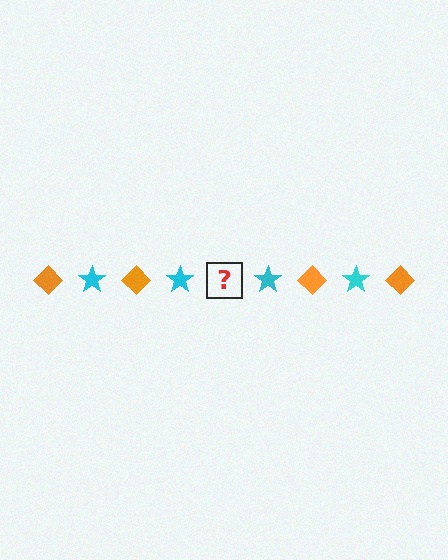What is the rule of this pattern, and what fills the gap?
The rule is that the pattern alternates between orange diamond and cyan star. The gap should be filled with an orange diamond.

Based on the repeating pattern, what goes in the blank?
The blank should be an orange diamond.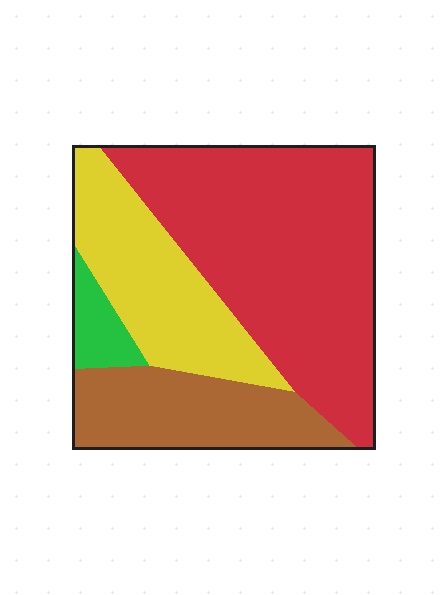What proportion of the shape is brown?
Brown takes up about one fifth (1/5) of the shape.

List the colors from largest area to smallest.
From largest to smallest: red, yellow, brown, green.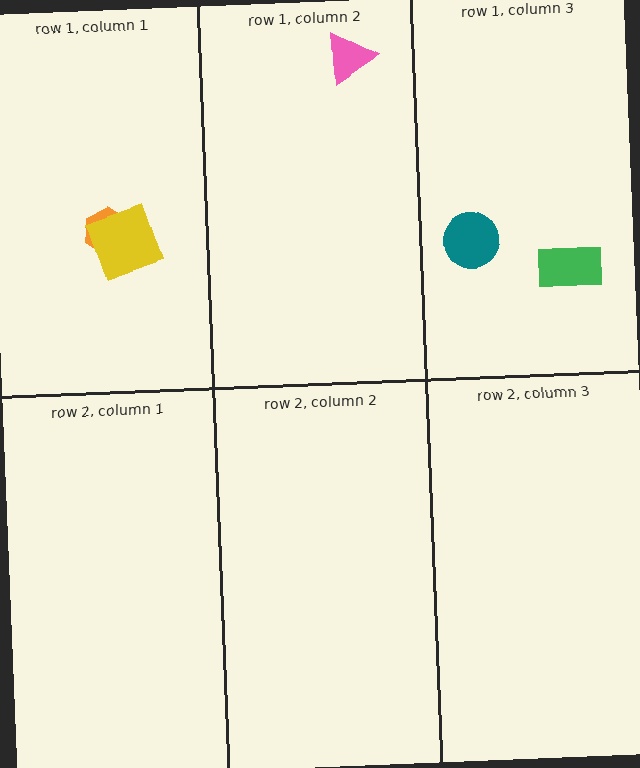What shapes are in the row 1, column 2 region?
The pink triangle.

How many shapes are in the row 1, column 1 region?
2.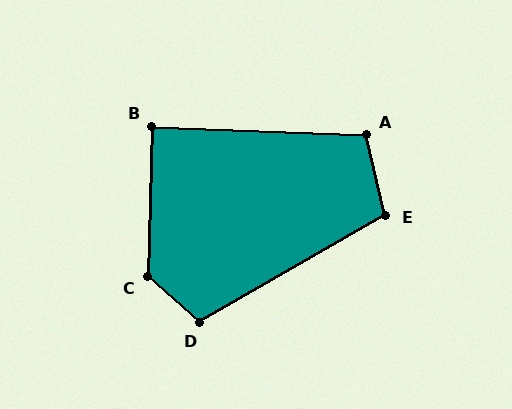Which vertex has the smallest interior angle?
B, at approximately 89 degrees.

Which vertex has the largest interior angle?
C, at approximately 130 degrees.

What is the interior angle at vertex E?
Approximately 106 degrees (obtuse).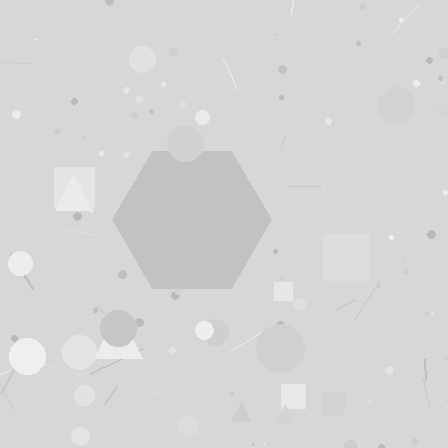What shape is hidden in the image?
A hexagon is hidden in the image.